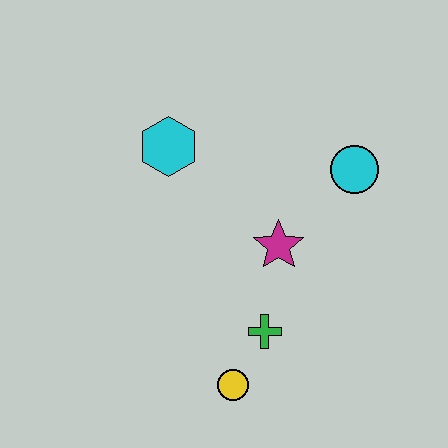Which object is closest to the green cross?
The yellow circle is closest to the green cross.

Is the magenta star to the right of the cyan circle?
No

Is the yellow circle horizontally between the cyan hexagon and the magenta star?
Yes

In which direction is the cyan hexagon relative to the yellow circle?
The cyan hexagon is above the yellow circle.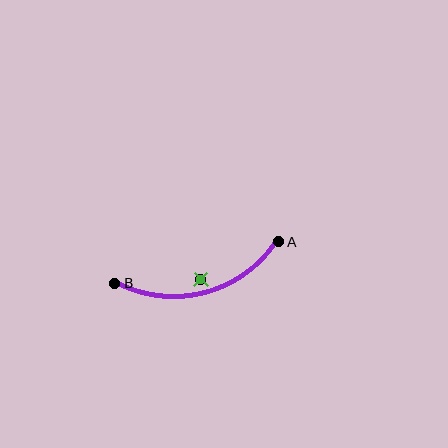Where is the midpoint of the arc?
The arc midpoint is the point on the curve farthest from the straight line joining A and B. It sits below that line.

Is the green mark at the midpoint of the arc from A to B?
No — the green mark does not lie on the arc at all. It sits slightly inside the curve.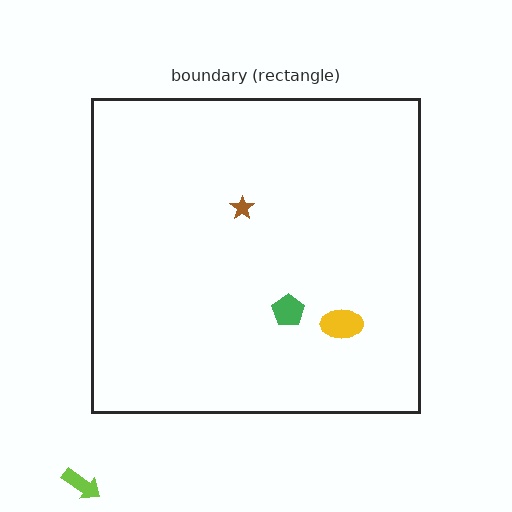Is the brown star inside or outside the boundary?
Inside.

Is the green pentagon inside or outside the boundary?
Inside.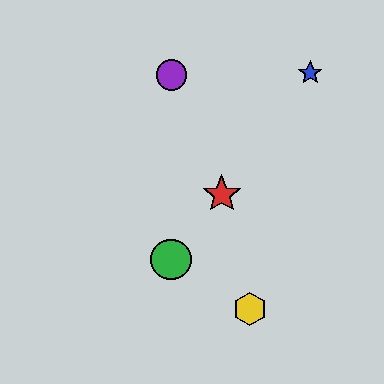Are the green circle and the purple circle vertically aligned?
Yes, both are at x≈171.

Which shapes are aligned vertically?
The green circle, the purple circle are aligned vertically.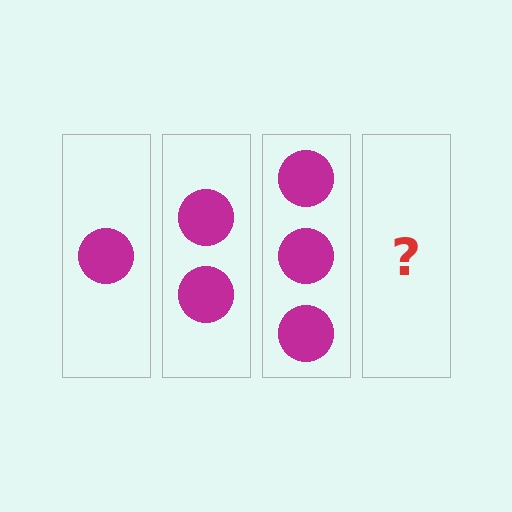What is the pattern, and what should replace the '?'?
The pattern is that each step adds one more circle. The '?' should be 4 circles.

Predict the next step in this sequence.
The next step is 4 circles.